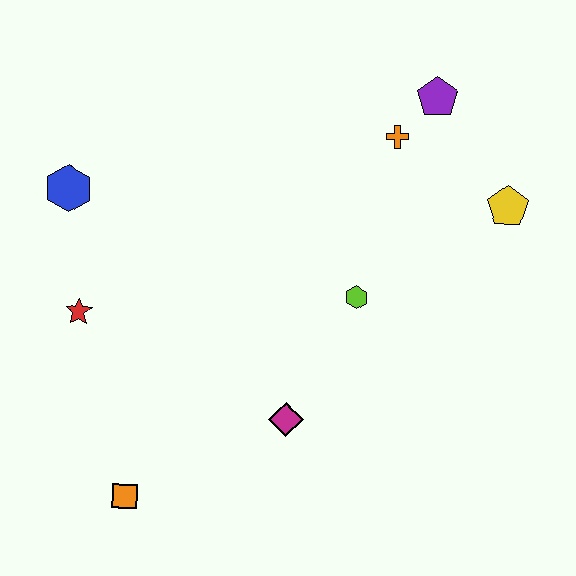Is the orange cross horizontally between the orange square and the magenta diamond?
No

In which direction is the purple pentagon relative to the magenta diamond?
The purple pentagon is above the magenta diamond.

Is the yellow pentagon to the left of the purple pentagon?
No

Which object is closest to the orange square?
The magenta diamond is closest to the orange square.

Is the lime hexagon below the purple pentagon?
Yes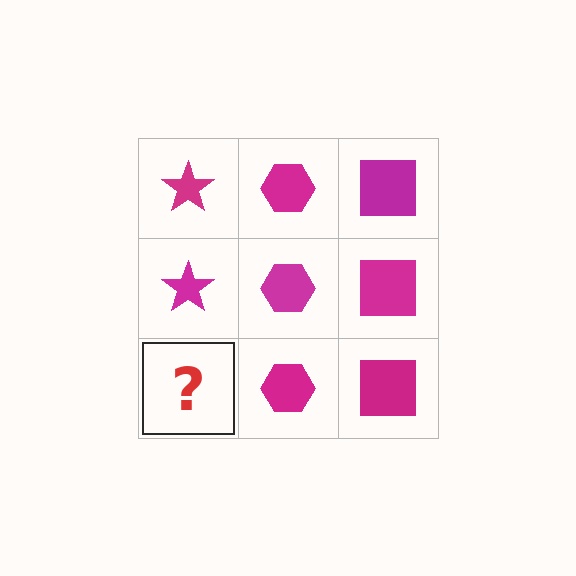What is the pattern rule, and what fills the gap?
The rule is that each column has a consistent shape. The gap should be filled with a magenta star.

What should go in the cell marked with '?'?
The missing cell should contain a magenta star.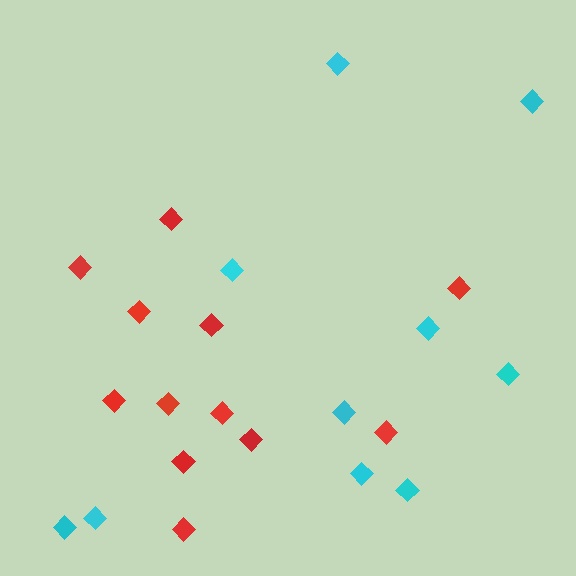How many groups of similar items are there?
There are 2 groups: one group of cyan diamonds (10) and one group of red diamonds (12).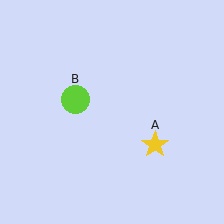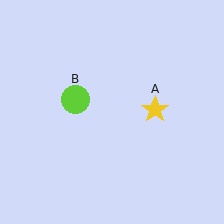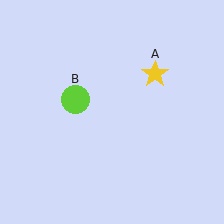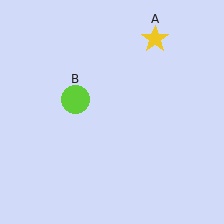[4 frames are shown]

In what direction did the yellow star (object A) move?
The yellow star (object A) moved up.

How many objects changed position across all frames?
1 object changed position: yellow star (object A).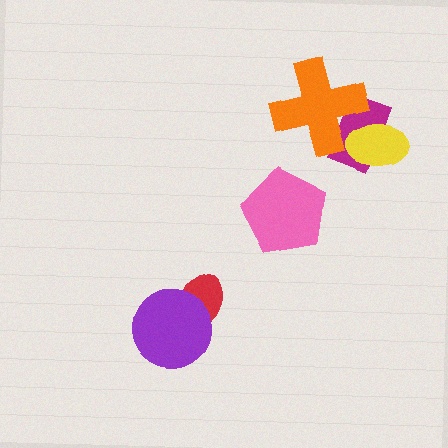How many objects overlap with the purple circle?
1 object overlaps with the purple circle.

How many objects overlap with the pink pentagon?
0 objects overlap with the pink pentagon.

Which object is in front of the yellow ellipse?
The orange cross is in front of the yellow ellipse.